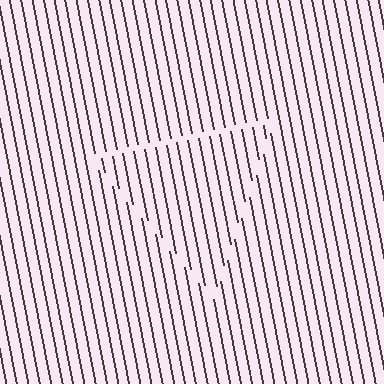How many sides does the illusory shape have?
3 sides — the line-ends trace a triangle.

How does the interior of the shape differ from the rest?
The interior of the shape contains the same grating, shifted by half a period — the contour is defined by the phase discontinuity where line-ends from the inner and outer gratings abut.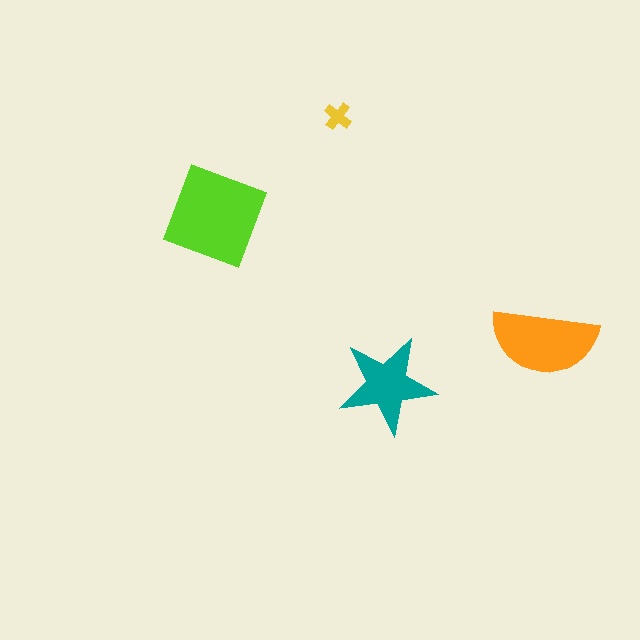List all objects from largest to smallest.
The lime square, the orange semicircle, the teal star, the yellow cross.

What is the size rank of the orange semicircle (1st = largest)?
2nd.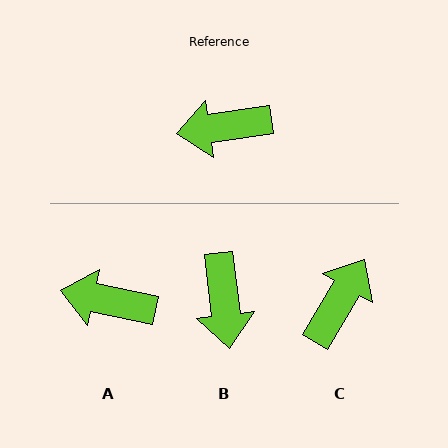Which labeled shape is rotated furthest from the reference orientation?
C, about 129 degrees away.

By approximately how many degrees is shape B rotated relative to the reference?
Approximately 88 degrees counter-clockwise.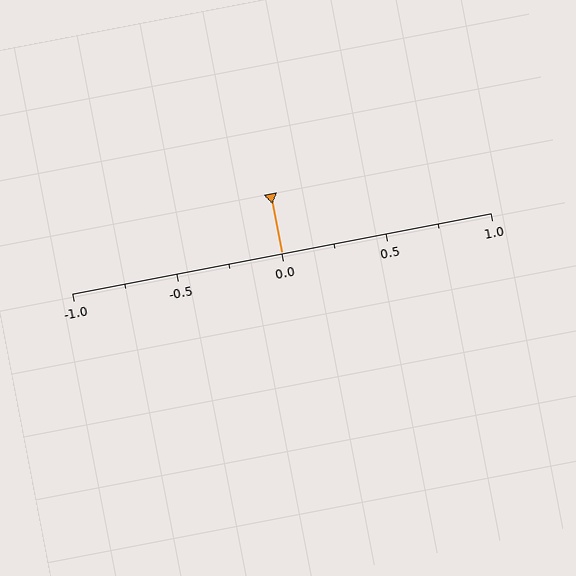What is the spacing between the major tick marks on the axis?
The major ticks are spaced 0.5 apart.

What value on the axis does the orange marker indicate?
The marker indicates approximately 0.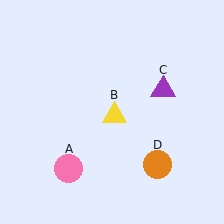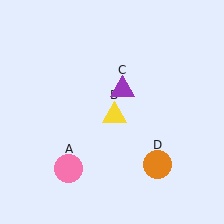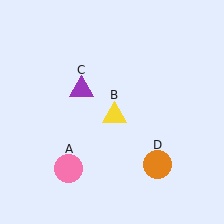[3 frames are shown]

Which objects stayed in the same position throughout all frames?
Pink circle (object A) and yellow triangle (object B) and orange circle (object D) remained stationary.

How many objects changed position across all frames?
1 object changed position: purple triangle (object C).